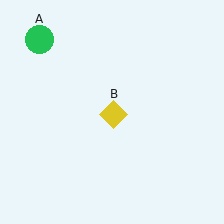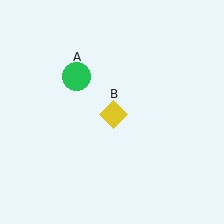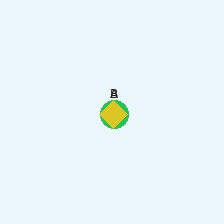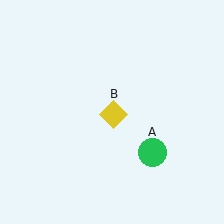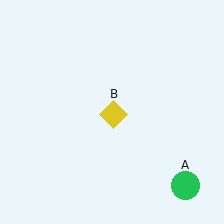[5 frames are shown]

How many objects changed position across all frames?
1 object changed position: green circle (object A).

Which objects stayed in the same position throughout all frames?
Yellow diamond (object B) remained stationary.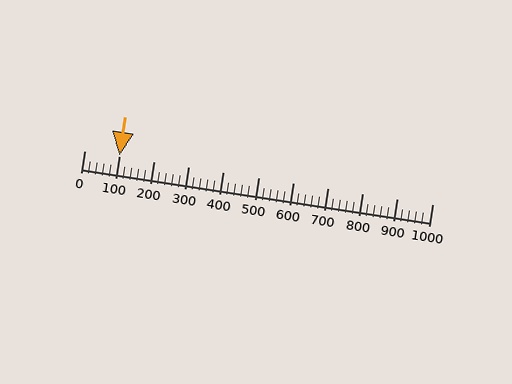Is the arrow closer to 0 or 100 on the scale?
The arrow is closer to 100.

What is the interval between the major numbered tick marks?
The major tick marks are spaced 100 units apart.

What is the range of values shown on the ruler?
The ruler shows values from 0 to 1000.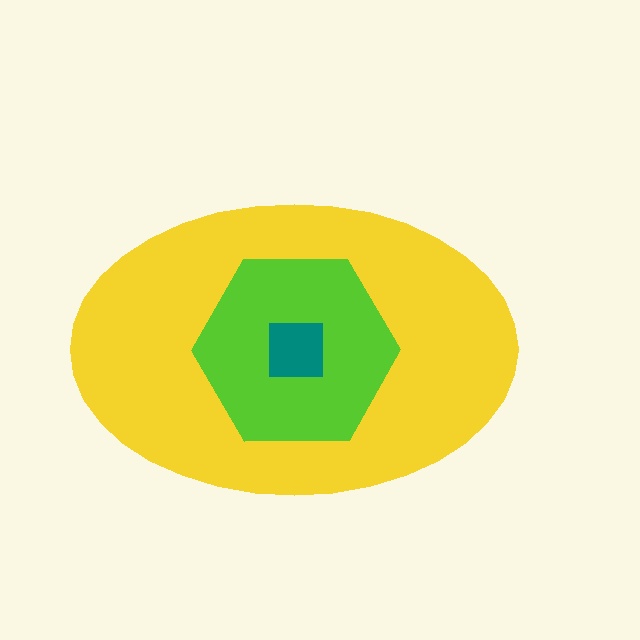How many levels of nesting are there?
3.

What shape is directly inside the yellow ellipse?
The lime hexagon.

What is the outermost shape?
The yellow ellipse.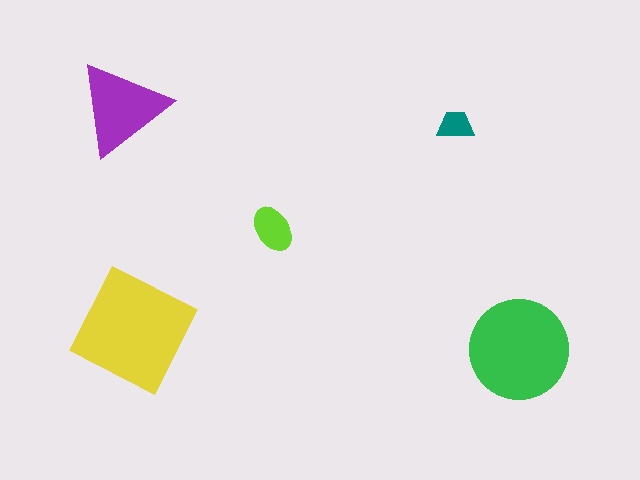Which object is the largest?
The yellow square.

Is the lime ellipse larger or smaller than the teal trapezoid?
Larger.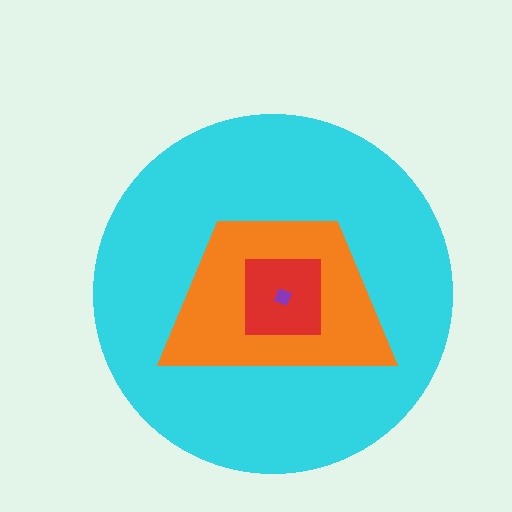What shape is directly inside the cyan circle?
The orange trapezoid.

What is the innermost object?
The purple diamond.